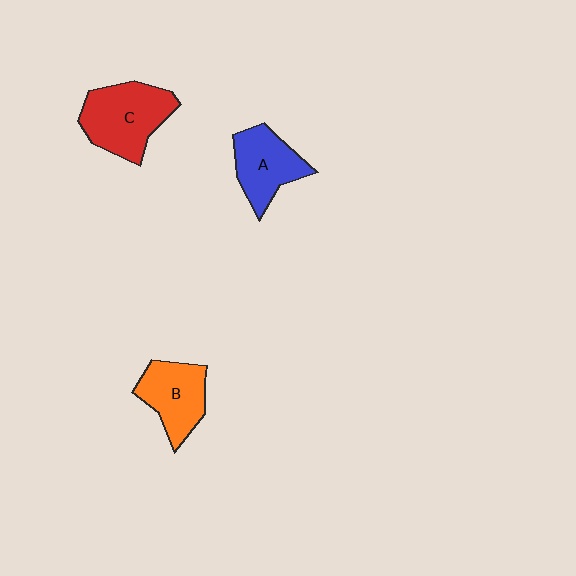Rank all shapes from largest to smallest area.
From largest to smallest: C (red), B (orange), A (blue).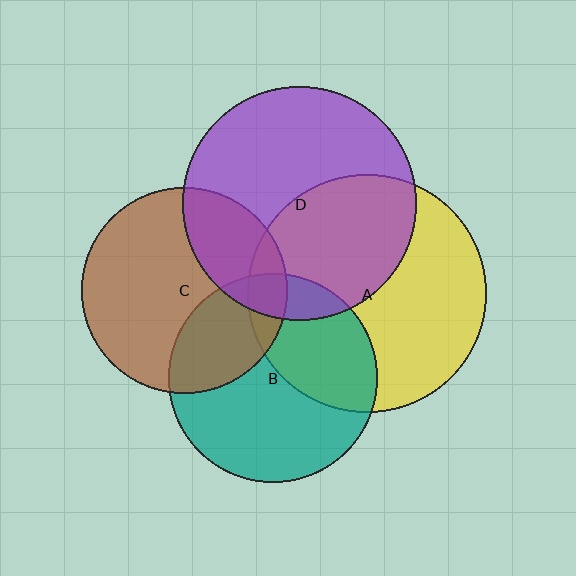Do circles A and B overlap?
Yes.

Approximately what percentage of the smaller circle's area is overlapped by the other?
Approximately 35%.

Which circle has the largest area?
Circle A (yellow).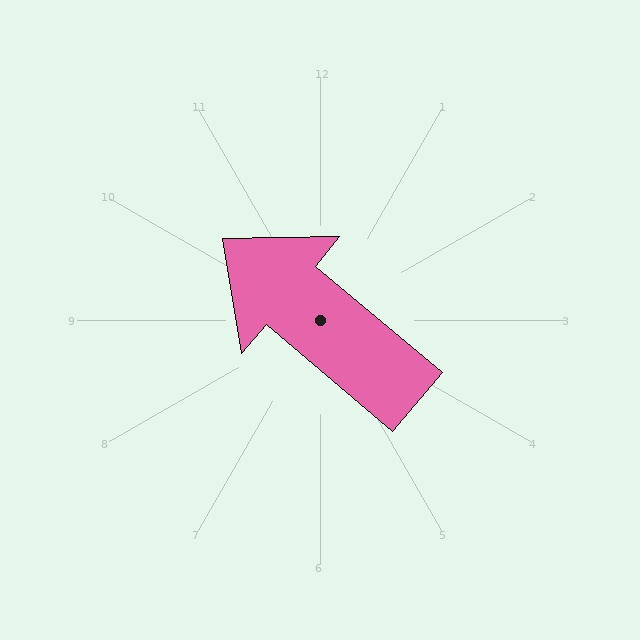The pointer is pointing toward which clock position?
Roughly 10 o'clock.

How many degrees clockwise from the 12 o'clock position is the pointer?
Approximately 310 degrees.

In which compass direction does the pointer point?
Northwest.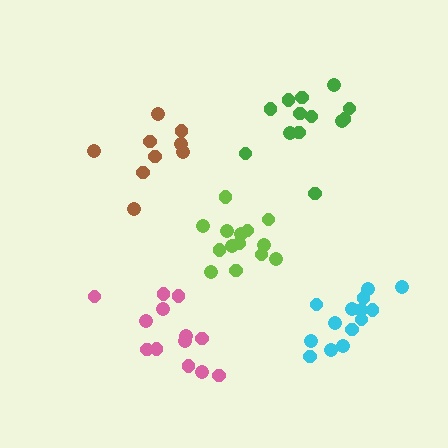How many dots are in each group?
Group 1: 13 dots, Group 2: 14 dots, Group 3: 13 dots, Group 4: 9 dots, Group 5: 14 dots (63 total).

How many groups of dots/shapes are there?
There are 5 groups.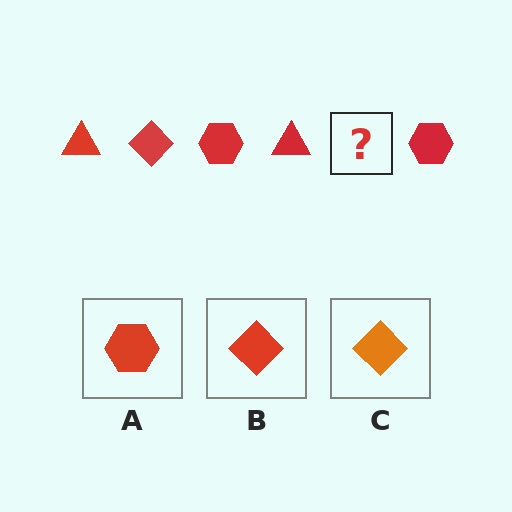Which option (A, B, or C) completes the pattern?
B.